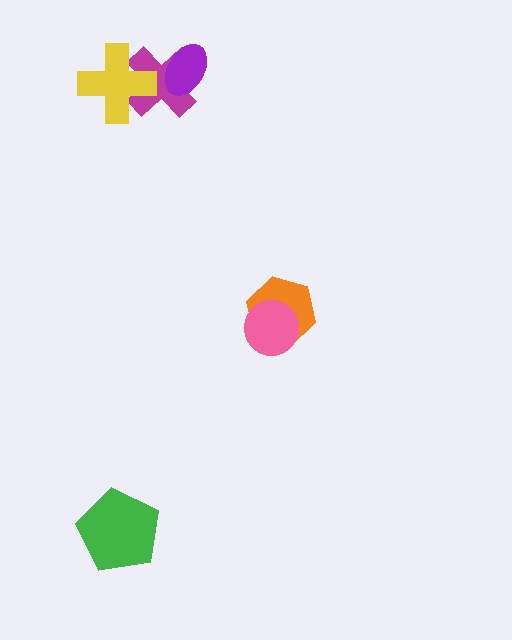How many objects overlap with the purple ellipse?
1 object overlaps with the purple ellipse.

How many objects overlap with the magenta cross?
2 objects overlap with the magenta cross.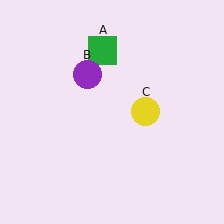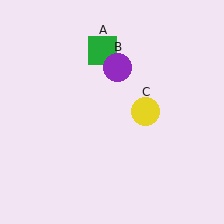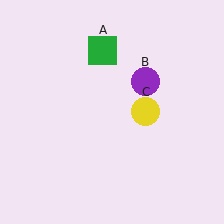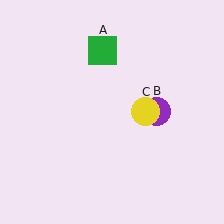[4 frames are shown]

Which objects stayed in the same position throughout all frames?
Green square (object A) and yellow circle (object C) remained stationary.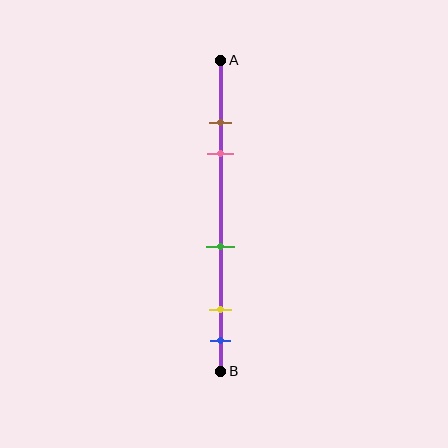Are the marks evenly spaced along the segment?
No, the marks are not evenly spaced.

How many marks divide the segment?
There are 5 marks dividing the segment.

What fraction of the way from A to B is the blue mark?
The blue mark is approximately 90% (0.9) of the way from A to B.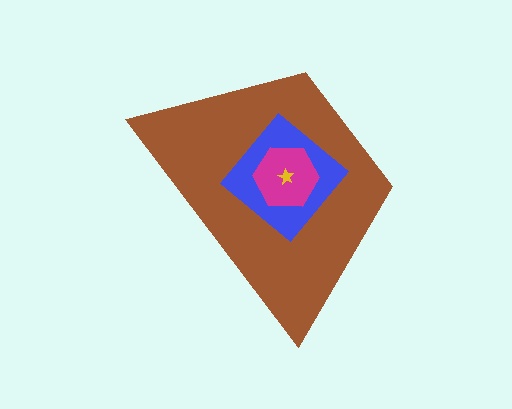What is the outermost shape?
The brown trapezoid.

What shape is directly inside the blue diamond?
The magenta hexagon.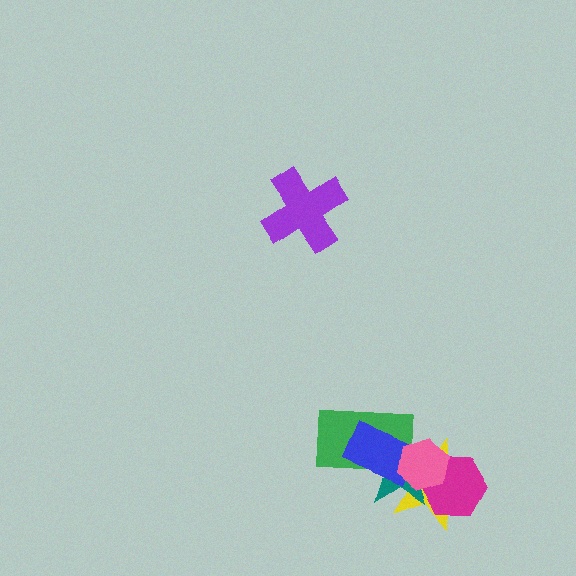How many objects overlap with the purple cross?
0 objects overlap with the purple cross.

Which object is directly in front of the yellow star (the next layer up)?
The teal star is directly in front of the yellow star.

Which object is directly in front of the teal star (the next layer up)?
The magenta hexagon is directly in front of the teal star.